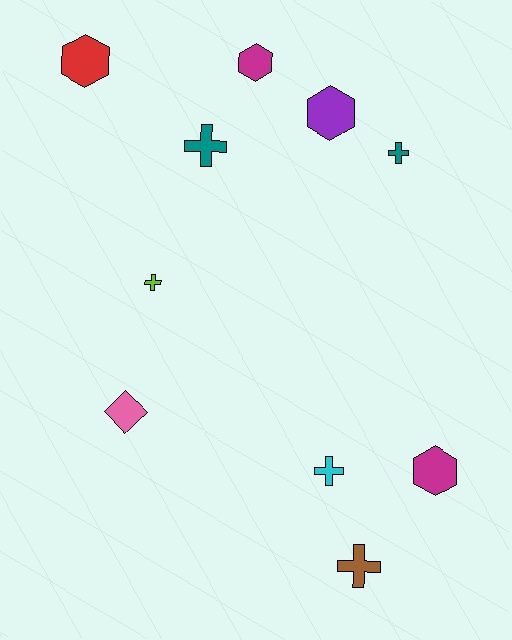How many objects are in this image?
There are 10 objects.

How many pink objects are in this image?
There is 1 pink object.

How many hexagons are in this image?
There are 4 hexagons.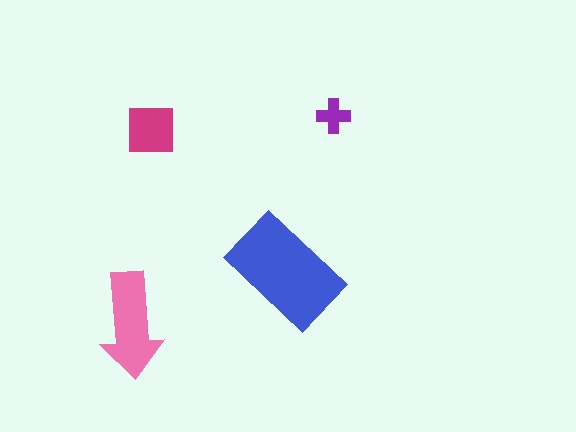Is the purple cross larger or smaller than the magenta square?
Smaller.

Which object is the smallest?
The purple cross.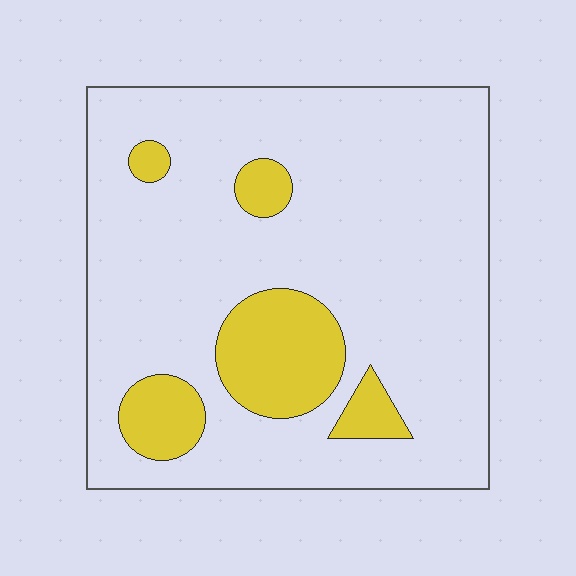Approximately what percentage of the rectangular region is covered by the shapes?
Approximately 15%.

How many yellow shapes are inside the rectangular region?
5.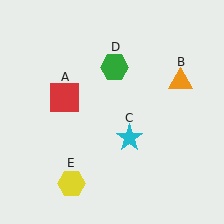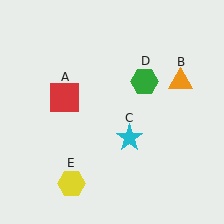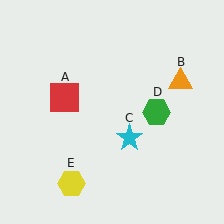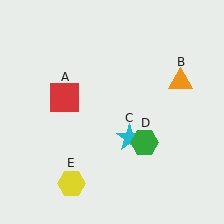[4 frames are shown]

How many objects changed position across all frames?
1 object changed position: green hexagon (object D).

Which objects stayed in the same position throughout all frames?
Red square (object A) and orange triangle (object B) and cyan star (object C) and yellow hexagon (object E) remained stationary.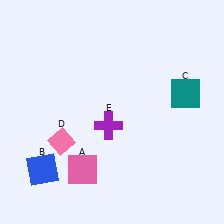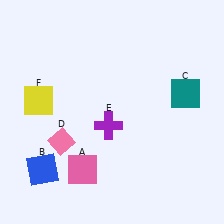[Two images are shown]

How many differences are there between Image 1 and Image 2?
There is 1 difference between the two images.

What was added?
A yellow square (F) was added in Image 2.